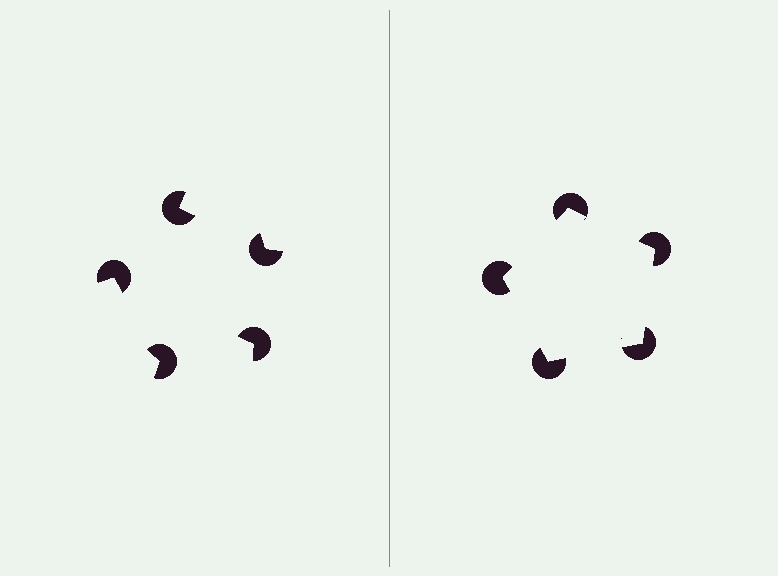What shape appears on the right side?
An illusory pentagon.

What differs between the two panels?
The pac-man discs are positioned identically on both sides; only the wedge orientations differ. On the right they align to a pentagon; on the left they are misaligned.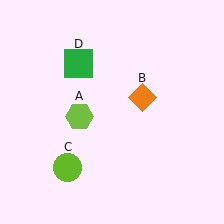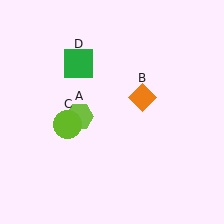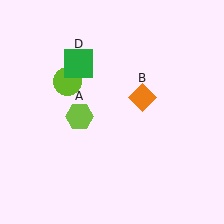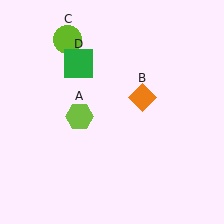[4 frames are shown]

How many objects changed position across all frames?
1 object changed position: lime circle (object C).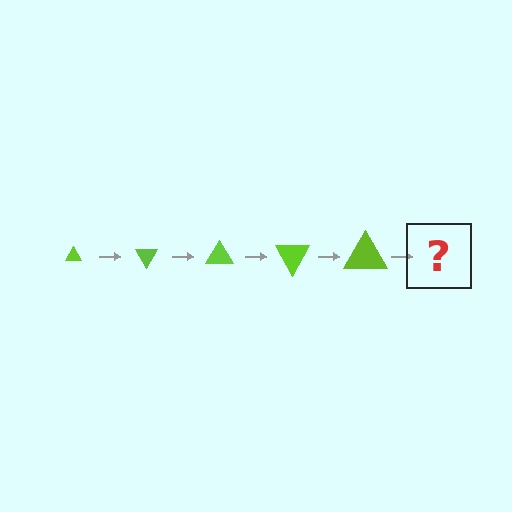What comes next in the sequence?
The next element should be a triangle, larger than the previous one and rotated 300 degrees from the start.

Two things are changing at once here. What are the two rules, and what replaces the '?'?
The two rules are that the triangle grows larger each step and it rotates 60 degrees each step. The '?' should be a triangle, larger than the previous one and rotated 300 degrees from the start.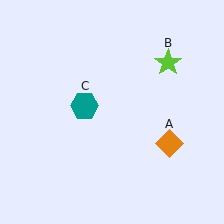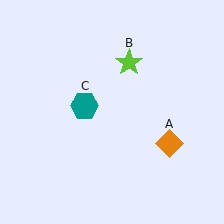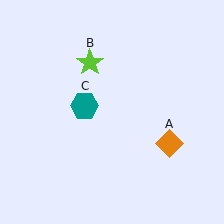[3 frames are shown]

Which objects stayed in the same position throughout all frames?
Orange diamond (object A) and teal hexagon (object C) remained stationary.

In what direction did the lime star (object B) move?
The lime star (object B) moved left.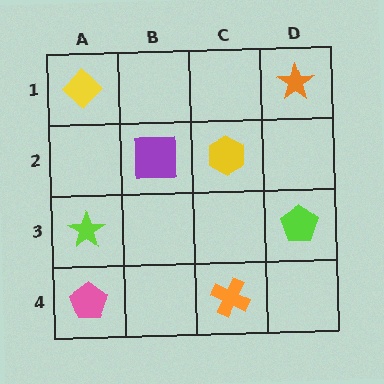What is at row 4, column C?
An orange cross.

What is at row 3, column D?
A lime pentagon.